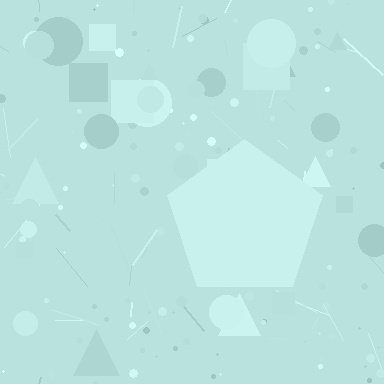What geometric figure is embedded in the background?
A pentagon is embedded in the background.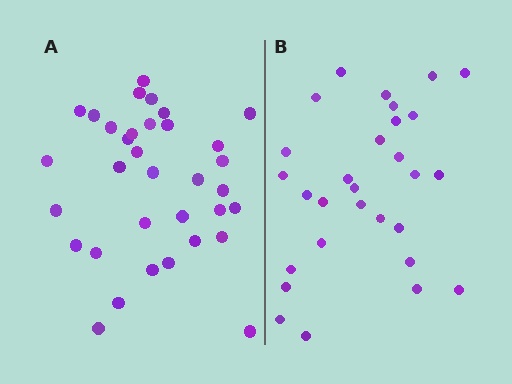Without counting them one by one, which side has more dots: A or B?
Region A (the left region) has more dots.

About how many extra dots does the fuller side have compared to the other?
Region A has about 5 more dots than region B.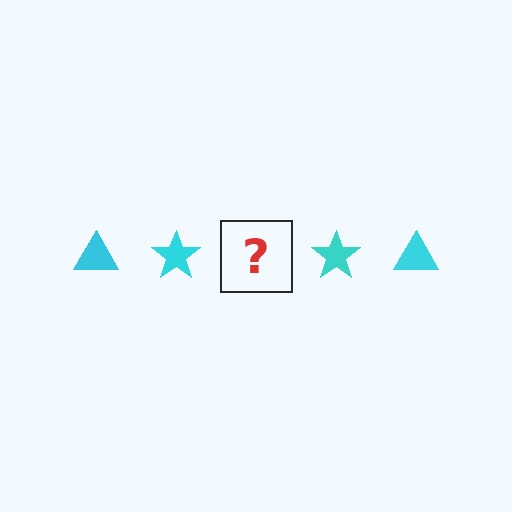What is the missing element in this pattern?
The missing element is a cyan triangle.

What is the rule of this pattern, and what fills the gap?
The rule is that the pattern cycles through triangle, star shapes in cyan. The gap should be filled with a cyan triangle.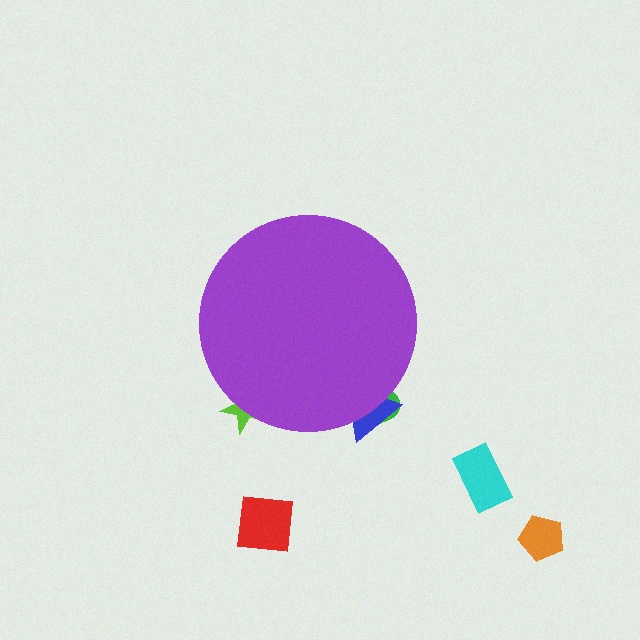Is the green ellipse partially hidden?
Yes, the green ellipse is partially hidden behind the purple circle.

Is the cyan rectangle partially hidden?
No, the cyan rectangle is fully visible.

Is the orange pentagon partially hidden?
No, the orange pentagon is fully visible.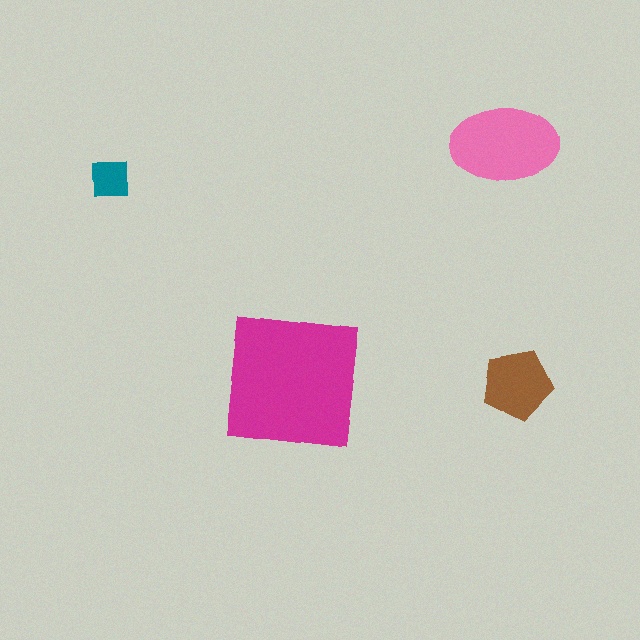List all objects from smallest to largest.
The teal square, the brown pentagon, the pink ellipse, the magenta square.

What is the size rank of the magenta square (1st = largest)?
1st.